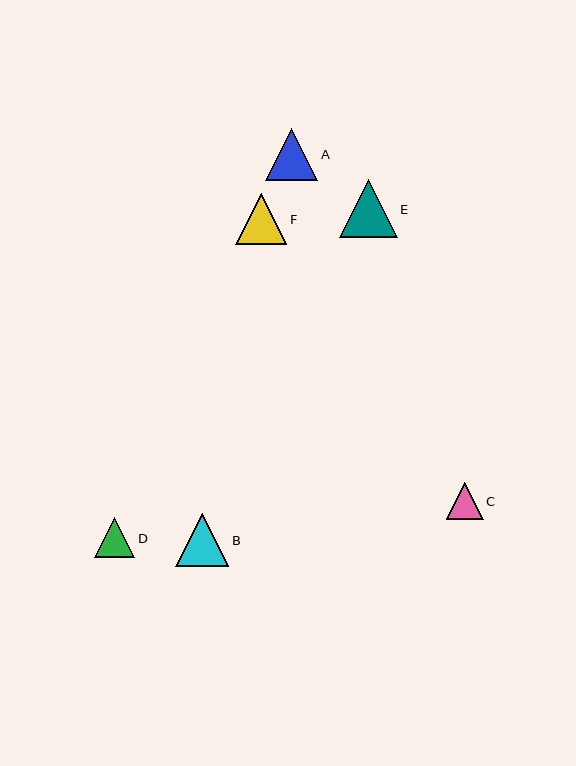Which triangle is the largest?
Triangle E is the largest with a size of approximately 58 pixels.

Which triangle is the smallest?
Triangle C is the smallest with a size of approximately 37 pixels.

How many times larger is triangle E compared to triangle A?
Triangle E is approximately 1.1 times the size of triangle A.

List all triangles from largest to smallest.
From largest to smallest: E, B, A, F, D, C.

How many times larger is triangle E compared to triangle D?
Triangle E is approximately 1.4 times the size of triangle D.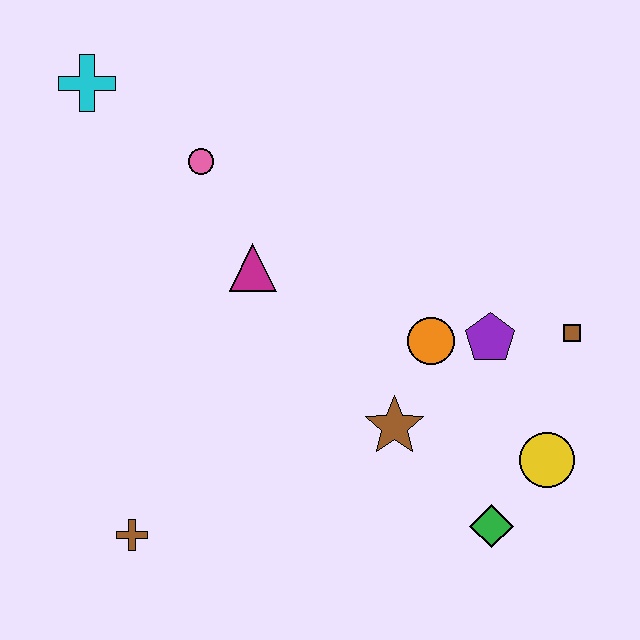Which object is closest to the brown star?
The orange circle is closest to the brown star.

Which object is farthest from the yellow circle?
The cyan cross is farthest from the yellow circle.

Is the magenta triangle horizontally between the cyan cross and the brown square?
Yes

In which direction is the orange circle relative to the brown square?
The orange circle is to the left of the brown square.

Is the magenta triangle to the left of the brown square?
Yes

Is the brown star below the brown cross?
No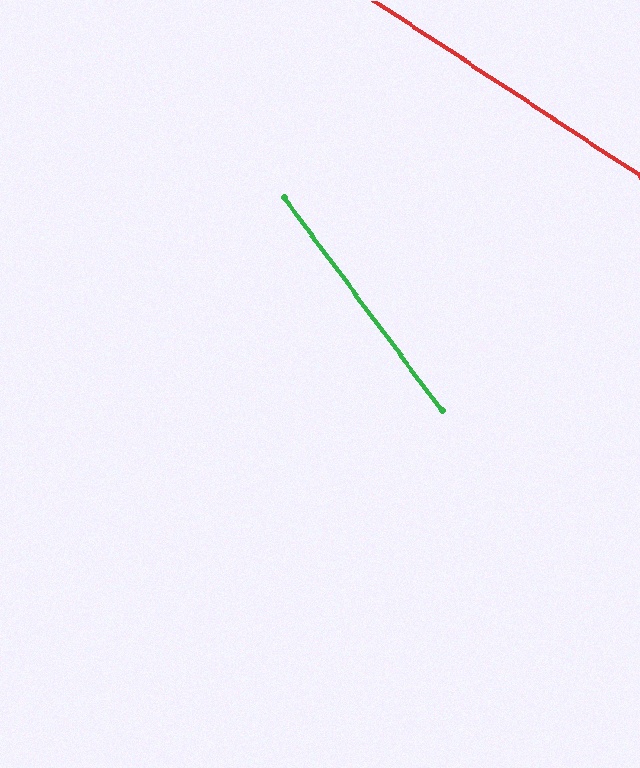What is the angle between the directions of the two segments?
Approximately 20 degrees.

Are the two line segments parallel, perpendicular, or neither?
Neither parallel nor perpendicular — they differ by about 20°.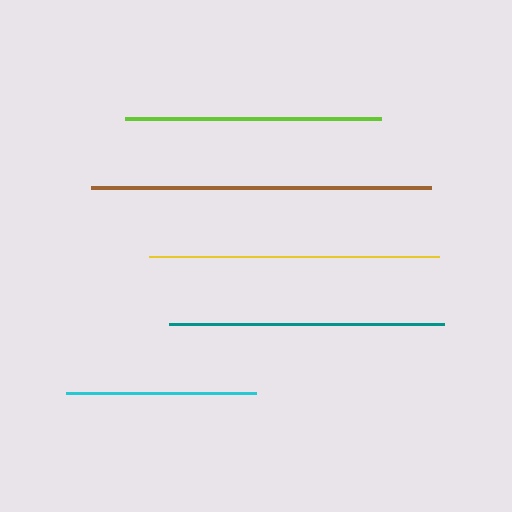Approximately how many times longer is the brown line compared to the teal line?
The brown line is approximately 1.2 times the length of the teal line.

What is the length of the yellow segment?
The yellow segment is approximately 290 pixels long.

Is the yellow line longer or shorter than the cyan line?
The yellow line is longer than the cyan line.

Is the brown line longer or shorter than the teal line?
The brown line is longer than the teal line.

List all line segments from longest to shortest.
From longest to shortest: brown, yellow, teal, lime, cyan.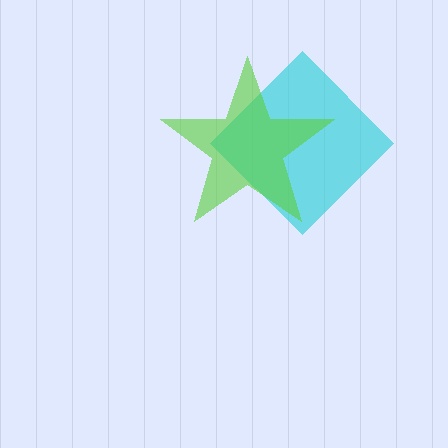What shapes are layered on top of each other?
The layered shapes are: a cyan diamond, a lime star.